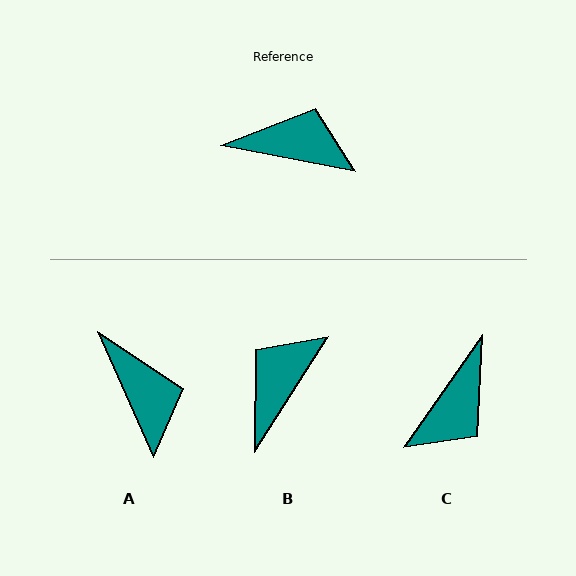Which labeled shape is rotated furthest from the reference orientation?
C, about 114 degrees away.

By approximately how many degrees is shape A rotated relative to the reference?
Approximately 55 degrees clockwise.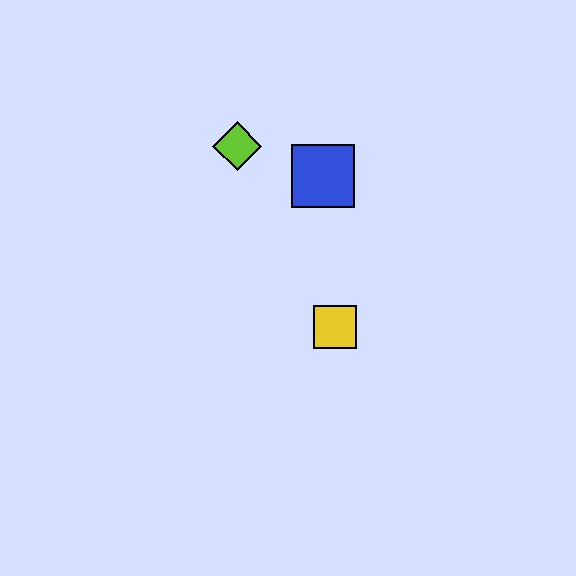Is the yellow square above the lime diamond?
No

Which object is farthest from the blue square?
The yellow square is farthest from the blue square.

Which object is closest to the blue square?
The lime diamond is closest to the blue square.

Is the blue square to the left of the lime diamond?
No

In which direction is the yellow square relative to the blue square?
The yellow square is below the blue square.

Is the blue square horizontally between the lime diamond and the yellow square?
Yes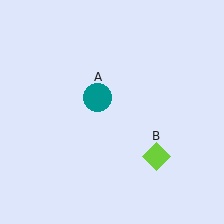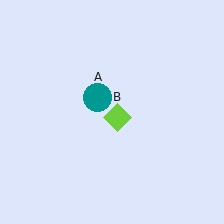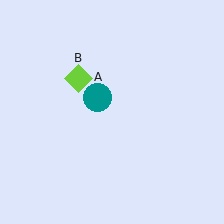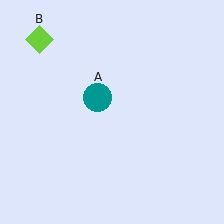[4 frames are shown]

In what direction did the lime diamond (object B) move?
The lime diamond (object B) moved up and to the left.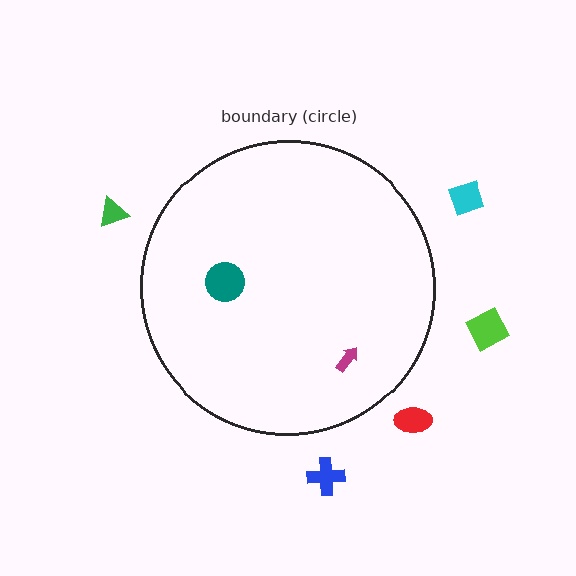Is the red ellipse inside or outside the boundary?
Outside.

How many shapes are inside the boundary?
2 inside, 5 outside.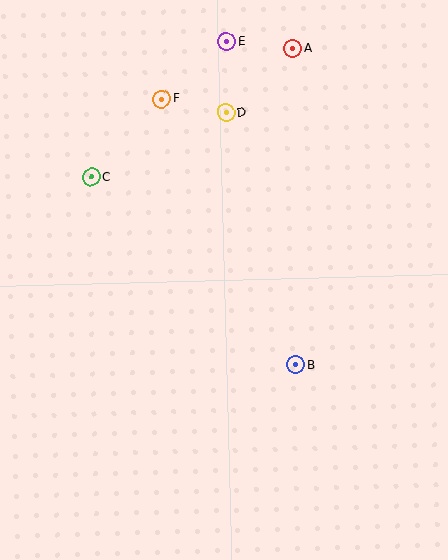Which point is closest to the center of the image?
Point B at (296, 365) is closest to the center.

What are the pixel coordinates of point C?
Point C is at (91, 177).